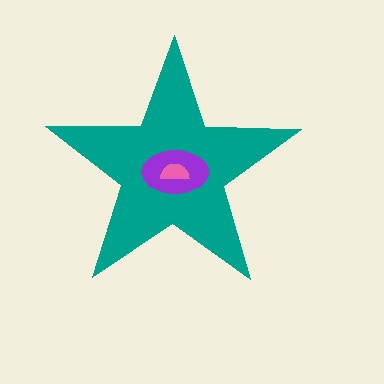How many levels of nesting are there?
3.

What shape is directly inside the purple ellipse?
The pink semicircle.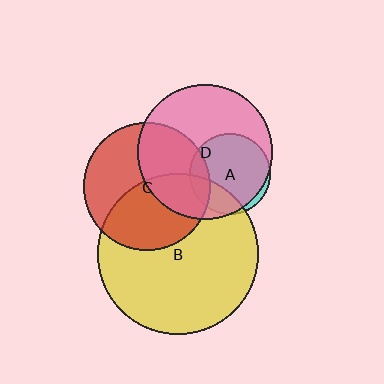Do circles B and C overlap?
Yes.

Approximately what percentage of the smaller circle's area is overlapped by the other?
Approximately 45%.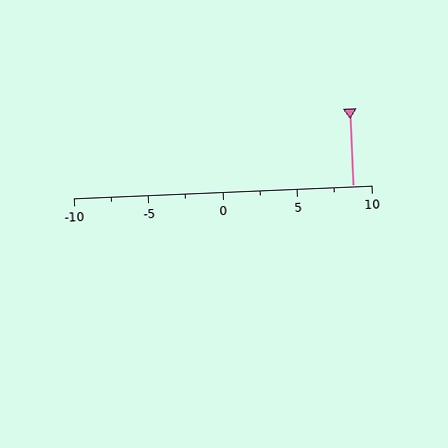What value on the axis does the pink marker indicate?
The marker indicates approximately 8.8.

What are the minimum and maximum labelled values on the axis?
The axis runs from -10 to 10.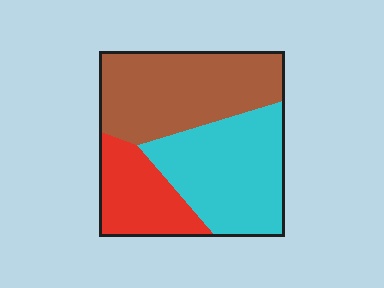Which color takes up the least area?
Red, at roughly 20%.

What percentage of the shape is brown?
Brown covers about 40% of the shape.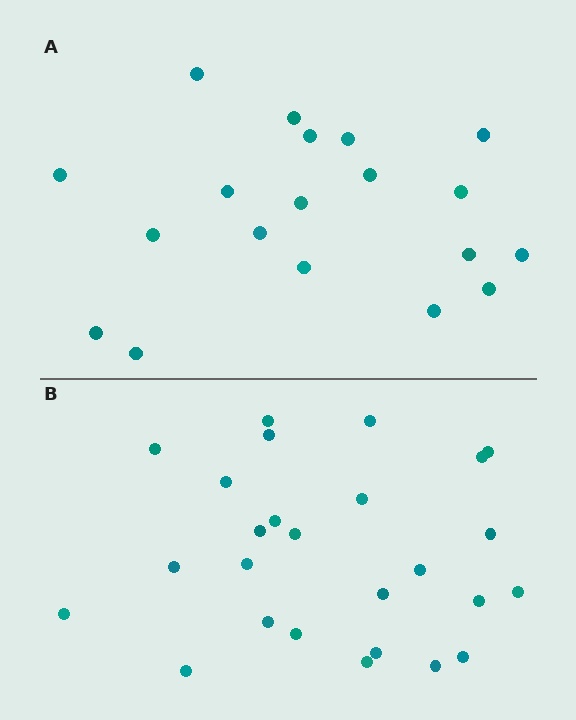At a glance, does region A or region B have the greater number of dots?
Region B (the bottom region) has more dots.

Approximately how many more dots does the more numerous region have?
Region B has roughly 8 or so more dots than region A.